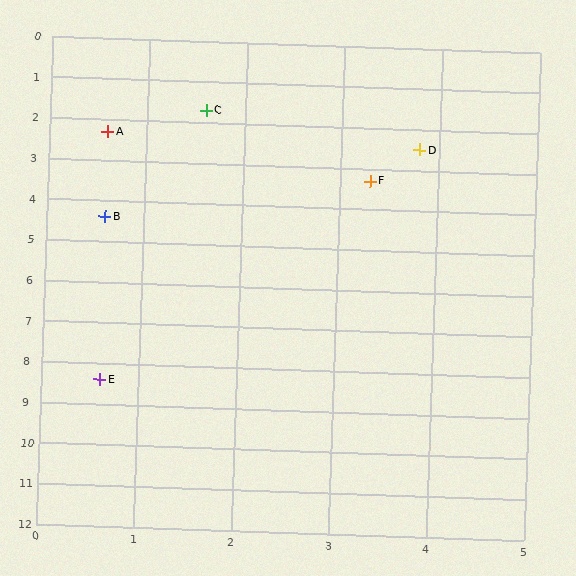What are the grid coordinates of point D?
Point D is at approximately (3.8, 2.5).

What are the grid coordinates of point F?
Point F is at approximately (3.3, 3.3).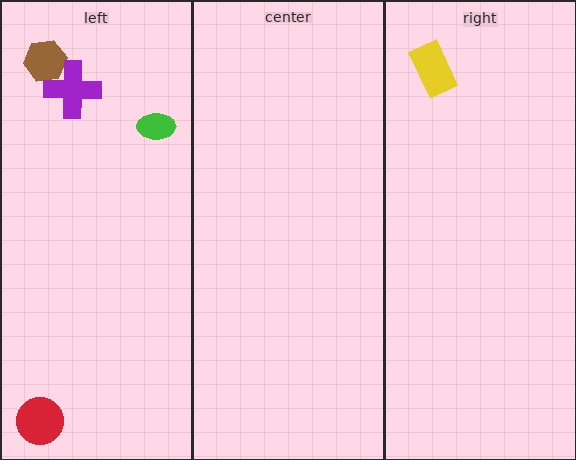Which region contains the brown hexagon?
The left region.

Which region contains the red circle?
The left region.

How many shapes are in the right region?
1.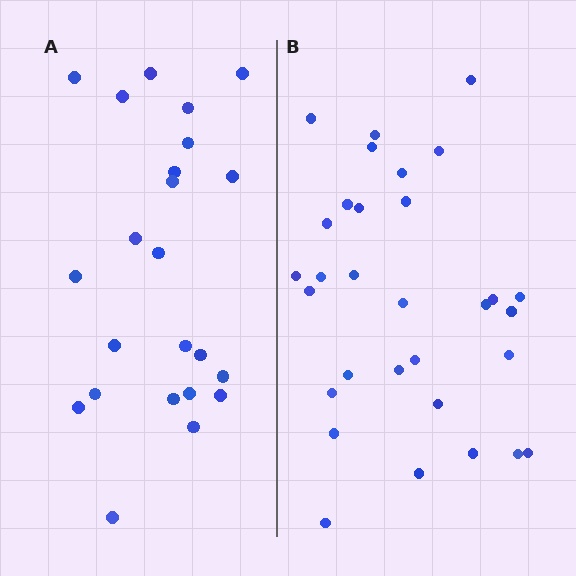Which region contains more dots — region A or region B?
Region B (the right region) has more dots.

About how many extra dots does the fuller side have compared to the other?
Region B has roughly 8 or so more dots than region A.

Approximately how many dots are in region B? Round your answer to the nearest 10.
About 30 dots. (The exact count is 31, which rounds to 30.)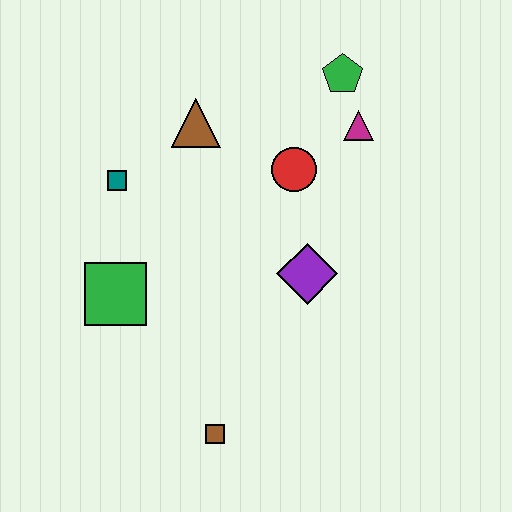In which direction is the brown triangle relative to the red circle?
The brown triangle is to the left of the red circle.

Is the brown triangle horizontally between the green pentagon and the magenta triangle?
No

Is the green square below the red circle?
Yes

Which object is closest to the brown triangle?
The teal square is closest to the brown triangle.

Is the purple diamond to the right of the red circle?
Yes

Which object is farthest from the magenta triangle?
The brown square is farthest from the magenta triangle.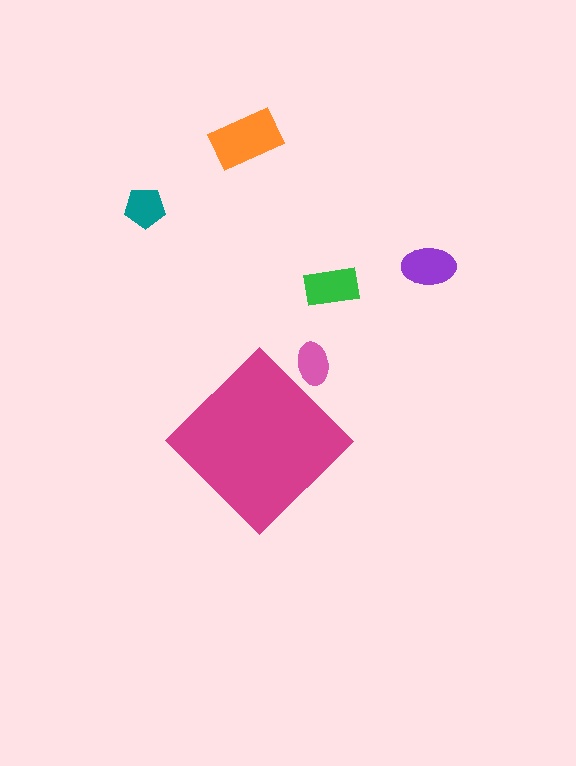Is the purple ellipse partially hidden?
No, the purple ellipse is fully visible.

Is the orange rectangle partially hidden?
No, the orange rectangle is fully visible.